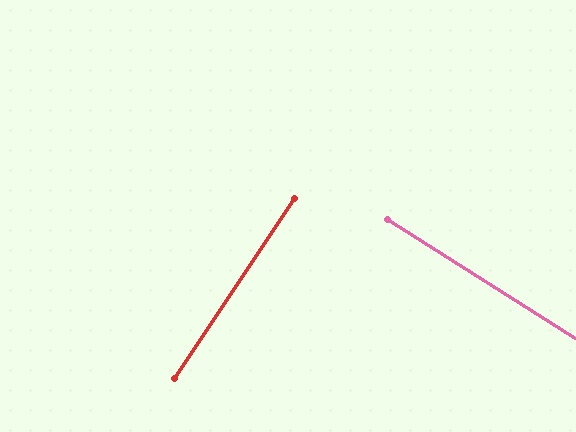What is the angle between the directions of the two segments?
Approximately 89 degrees.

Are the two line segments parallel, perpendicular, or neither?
Perpendicular — they meet at approximately 89°.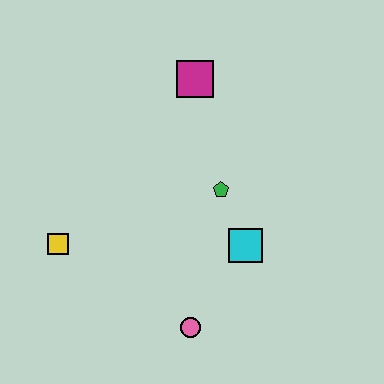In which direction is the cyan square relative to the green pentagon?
The cyan square is below the green pentagon.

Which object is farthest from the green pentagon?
The yellow square is farthest from the green pentagon.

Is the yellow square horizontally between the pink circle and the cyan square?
No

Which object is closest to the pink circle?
The cyan square is closest to the pink circle.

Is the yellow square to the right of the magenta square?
No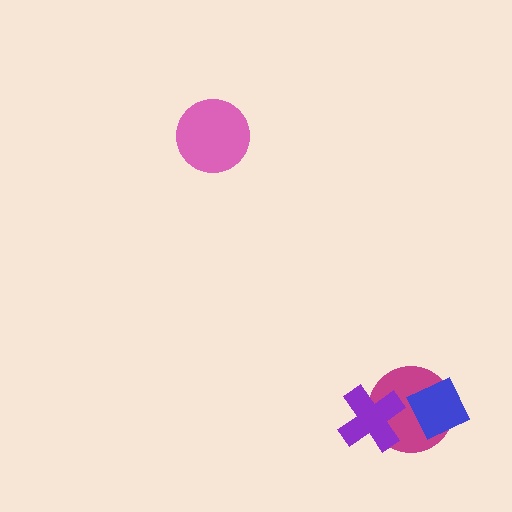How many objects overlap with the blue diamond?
1 object overlaps with the blue diamond.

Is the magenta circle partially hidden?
Yes, it is partially covered by another shape.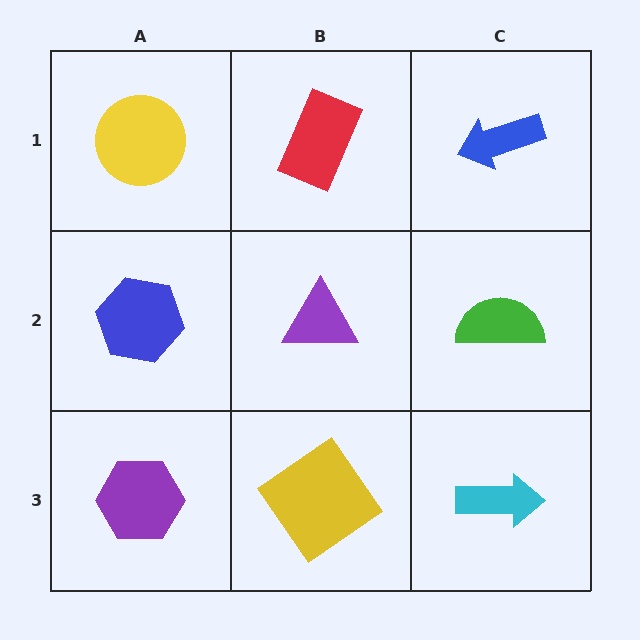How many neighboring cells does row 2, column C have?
3.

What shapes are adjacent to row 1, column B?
A purple triangle (row 2, column B), a yellow circle (row 1, column A), a blue arrow (row 1, column C).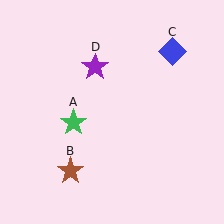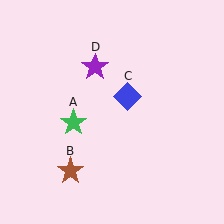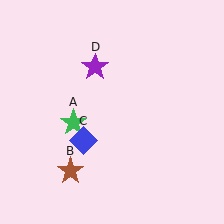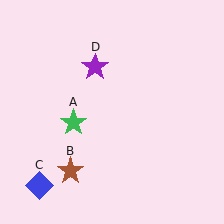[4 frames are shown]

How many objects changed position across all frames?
1 object changed position: blue diamond (object C).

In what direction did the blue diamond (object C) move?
The blue diamond (object C) moved down and to the left.